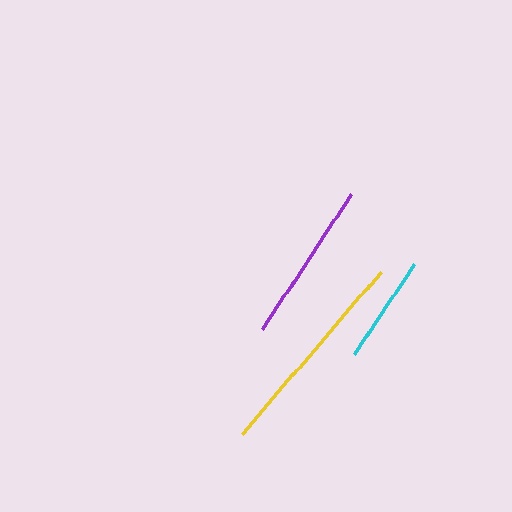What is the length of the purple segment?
The purple segment is approximately 161 pixels long.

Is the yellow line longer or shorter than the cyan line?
The yellow line is longer than the cyan line.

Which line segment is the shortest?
The cyan line is the shortest at approximately 108 pixels.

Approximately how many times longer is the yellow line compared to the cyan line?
The yellow line is approximately 2.0 times the length of the cyan line.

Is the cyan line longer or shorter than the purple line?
The purple line is longer than the cyan line.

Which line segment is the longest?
The yellow line is the longest at approximately 213 pixels.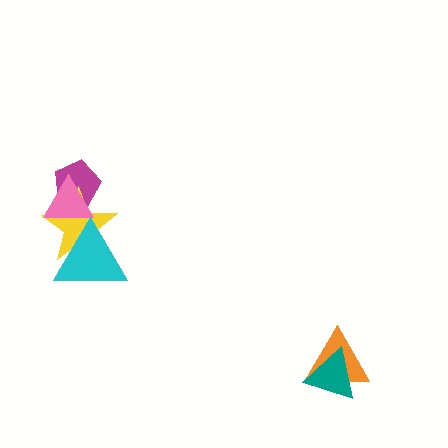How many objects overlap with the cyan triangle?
2 objects overlap with the cyan triangle.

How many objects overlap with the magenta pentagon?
2 objects overlap with the magenta pentagon.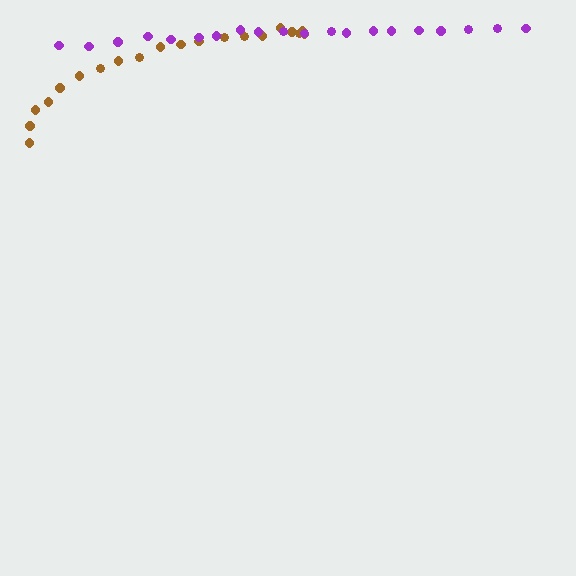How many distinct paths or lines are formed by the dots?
There are 2 distinct paths.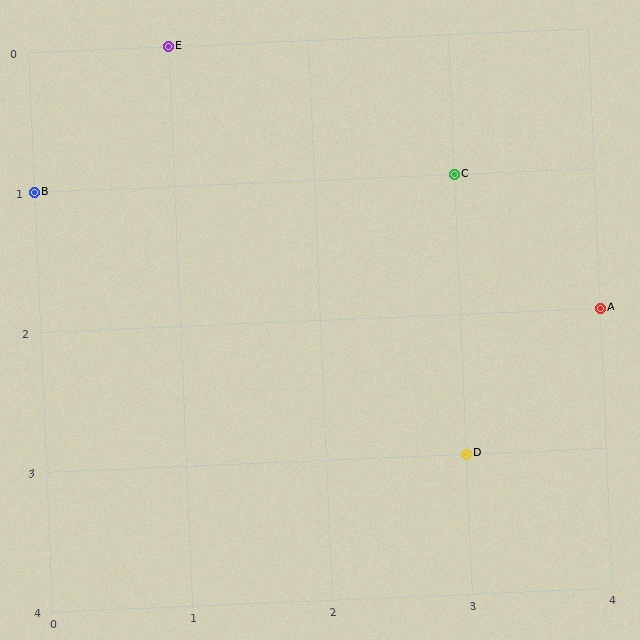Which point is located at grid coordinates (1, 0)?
Point E is at (1, 0).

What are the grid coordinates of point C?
Point C is at grid coordinates (3, 1).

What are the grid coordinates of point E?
Point E is at grid coordinates (1, 0).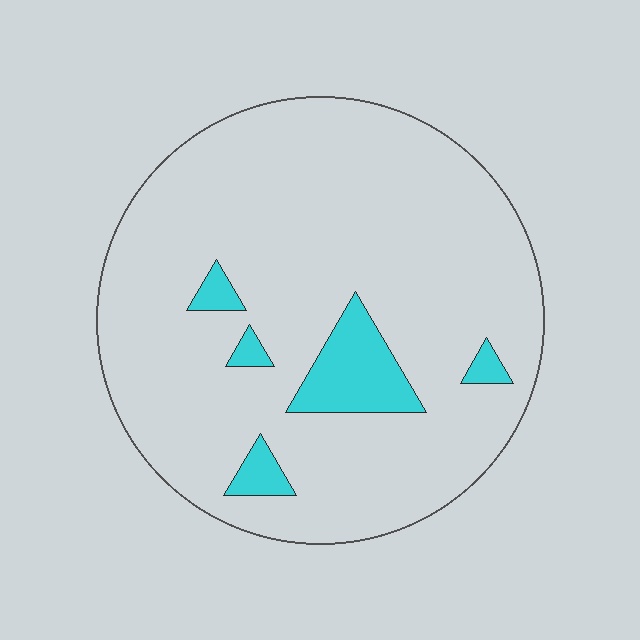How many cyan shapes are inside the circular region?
5.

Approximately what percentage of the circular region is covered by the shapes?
Approximately 10%.